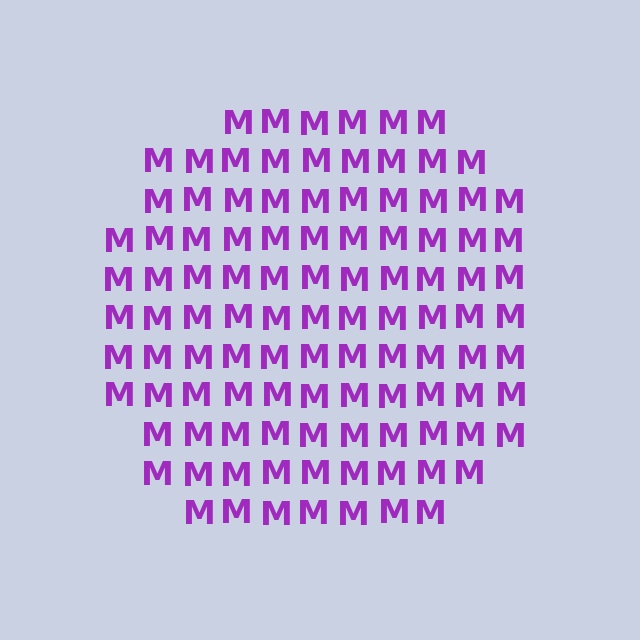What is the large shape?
The large shape is a circle.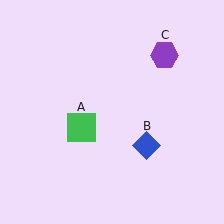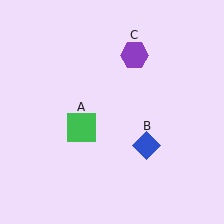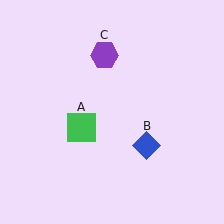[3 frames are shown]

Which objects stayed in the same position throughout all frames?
Green square (object A) and blue diamond (object B) remained stationary.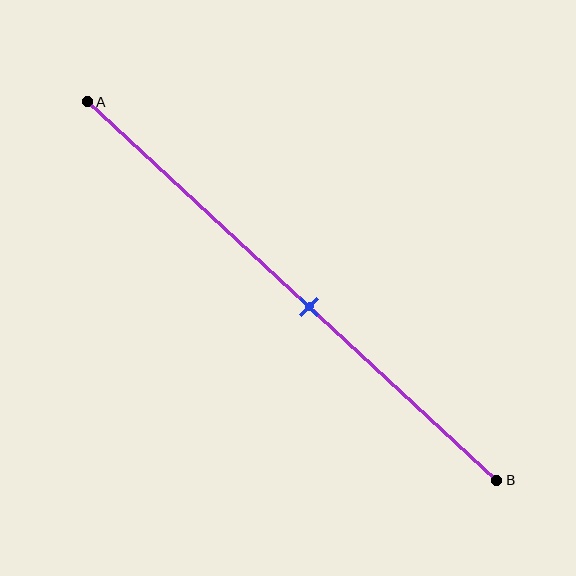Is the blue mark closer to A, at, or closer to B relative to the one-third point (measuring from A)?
The blue mark is closer to point B than the one-third point of segment AB.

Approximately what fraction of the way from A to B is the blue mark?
The blue mark is approximately 55% of the way from A to B.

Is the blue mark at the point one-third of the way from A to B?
No, the mark is at about 55% from A, not at the 33% one-third point.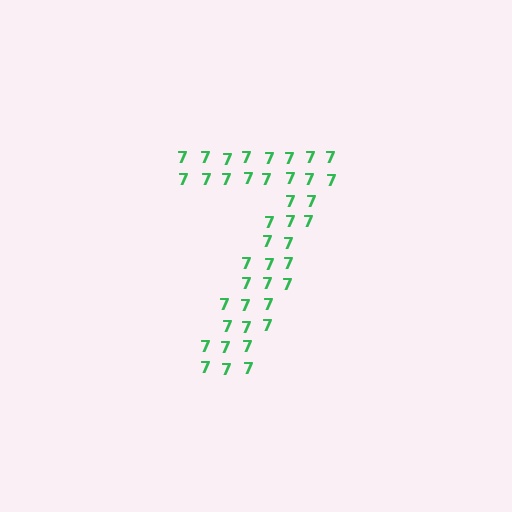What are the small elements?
The small elements are digit 7's.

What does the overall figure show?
The overall figure shows the digit 7.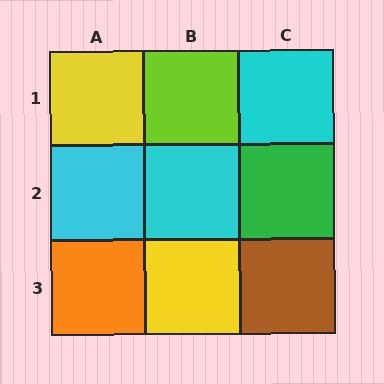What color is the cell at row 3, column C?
Brown.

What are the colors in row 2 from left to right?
Cyan, cyan, green.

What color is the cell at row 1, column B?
Lime.